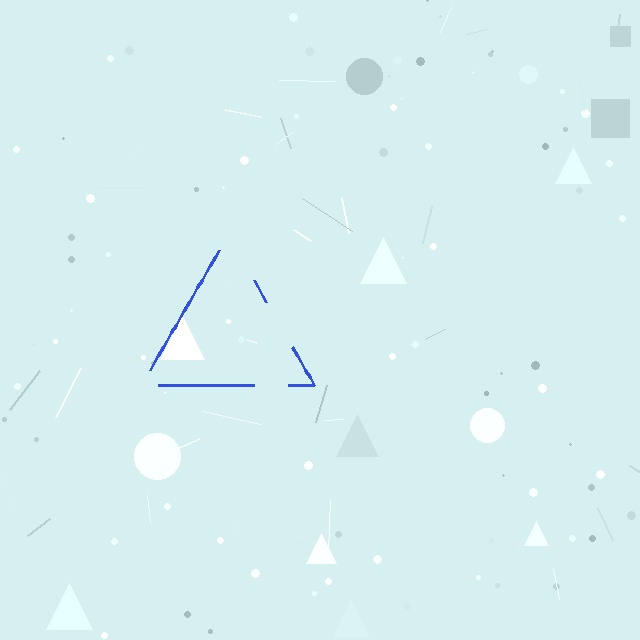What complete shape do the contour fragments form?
The contour fragments form a triangle.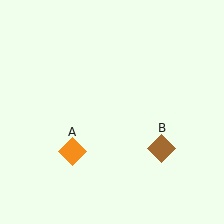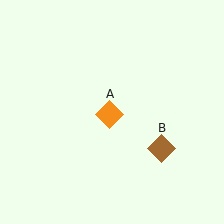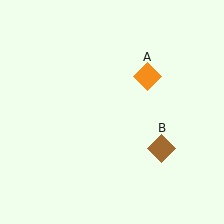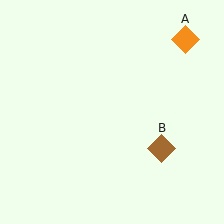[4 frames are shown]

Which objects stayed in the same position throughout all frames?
Brown diamond (object B) remained stationary.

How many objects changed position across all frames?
1 object changed position: orange diamond (object A).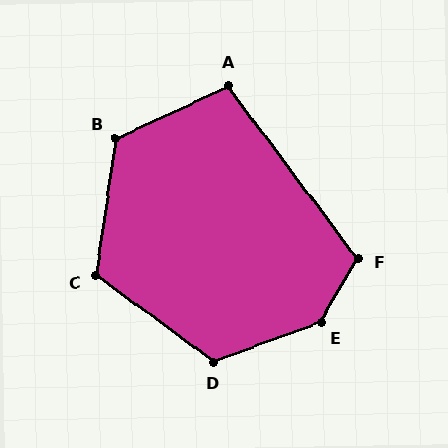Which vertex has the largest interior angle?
E, at approximately 140 degrees.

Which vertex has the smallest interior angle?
A, at approximately 102 degrees.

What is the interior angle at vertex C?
Approximately 118 degrees (obtuse).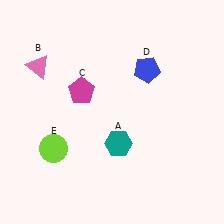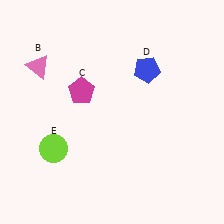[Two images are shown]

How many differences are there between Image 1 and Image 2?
There is 1 difference between the two images.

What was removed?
The teal hexagon (A) was removed in Image 2.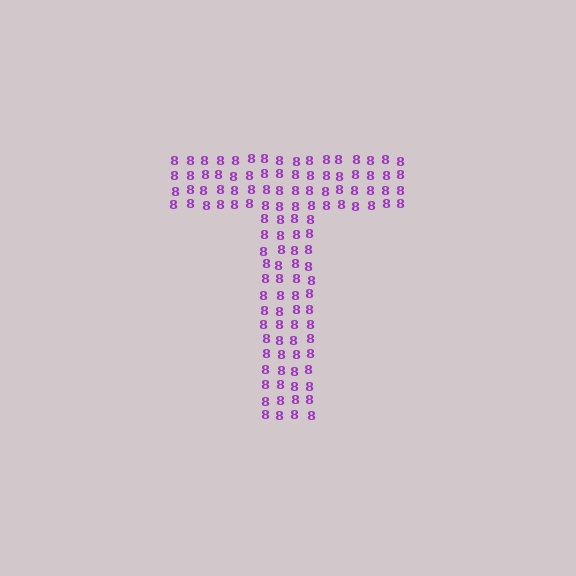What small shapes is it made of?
It is made of small digit 8's.